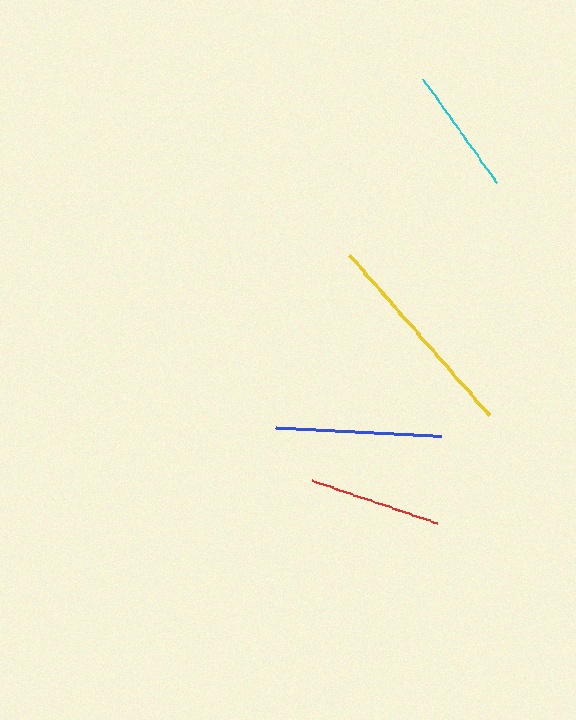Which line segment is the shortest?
The cyan line is the shortest at approximately 127 pixels.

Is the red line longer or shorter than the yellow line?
The yellow line is longer than the red line.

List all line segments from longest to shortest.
From longest to shortest: yellow, blue, red, cyan.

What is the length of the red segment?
The red segment is approximately 132 pixels long.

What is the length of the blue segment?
The blue segment is approximately 167 pixels long.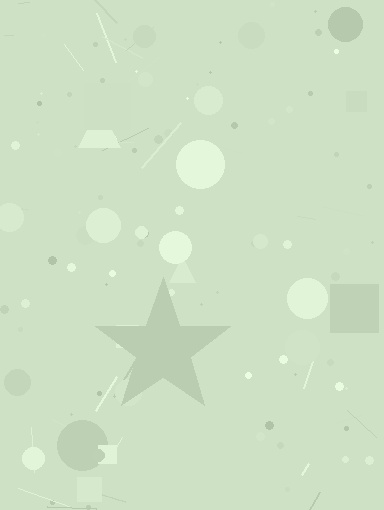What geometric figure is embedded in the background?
A star is embedded in the background.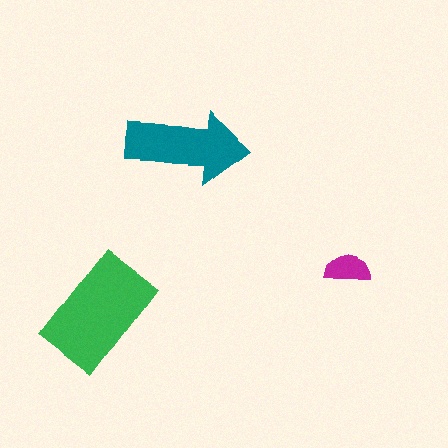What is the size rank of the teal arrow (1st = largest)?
2nd.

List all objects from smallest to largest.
The magenta semicircle, the teal arrow, the green rectangle.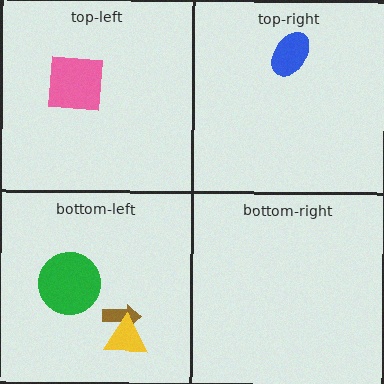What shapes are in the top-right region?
The blue ellipse.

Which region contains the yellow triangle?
The bottom-left region.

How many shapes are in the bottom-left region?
3.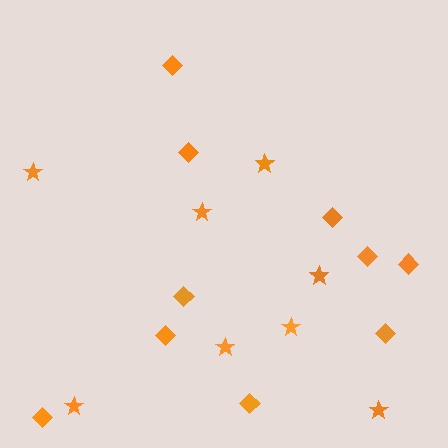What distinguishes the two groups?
There are 2 groups: one group of stars (8) and one group of diamonds (10).